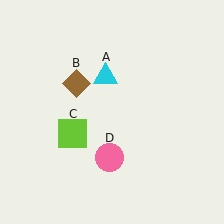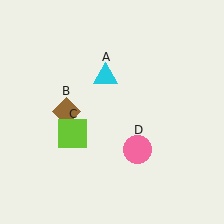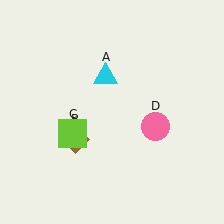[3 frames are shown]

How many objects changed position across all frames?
2 objects changed position: brown diamond (object B), pink circle (object D).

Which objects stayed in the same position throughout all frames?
Cyan triangle (object A) and lime square (object C) remained stationary.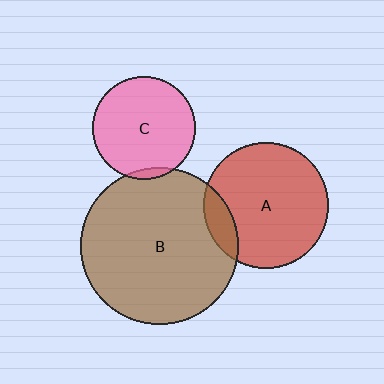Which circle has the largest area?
Circle B (brown).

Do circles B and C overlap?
Yes.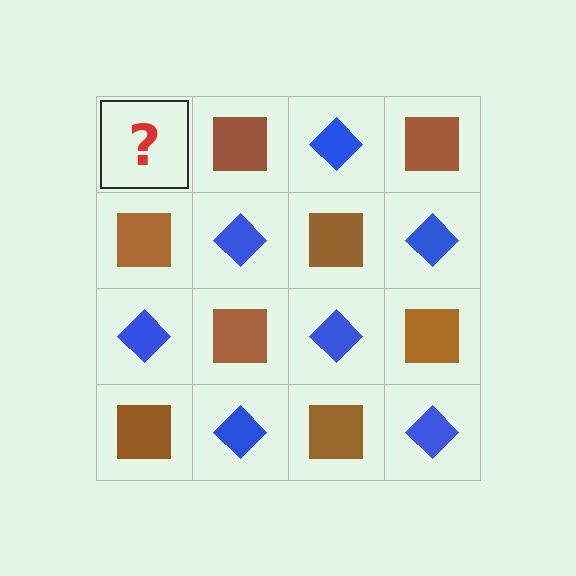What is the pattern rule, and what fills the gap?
The rule is that it alternates blue diamond and brown square in a checkerboard pattern. The gap should be filled with a blue diamond.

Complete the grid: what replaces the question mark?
The question mark should be replaced with a blue diamond.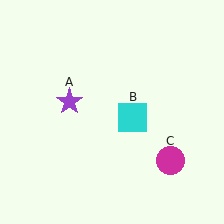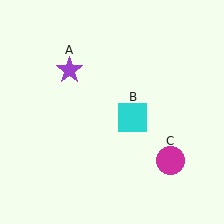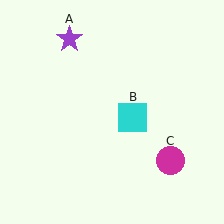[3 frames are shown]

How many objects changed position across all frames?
1 object changed position: purple star (object A).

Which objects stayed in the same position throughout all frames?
Cyan square (object B) and magenta circle (object C) remained stationary.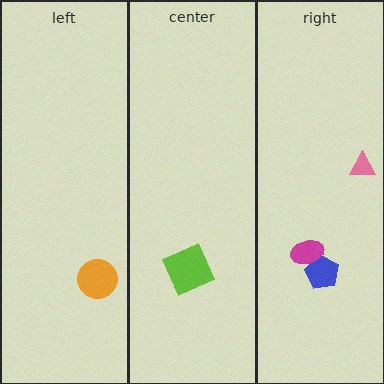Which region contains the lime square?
The center region.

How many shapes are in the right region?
3.